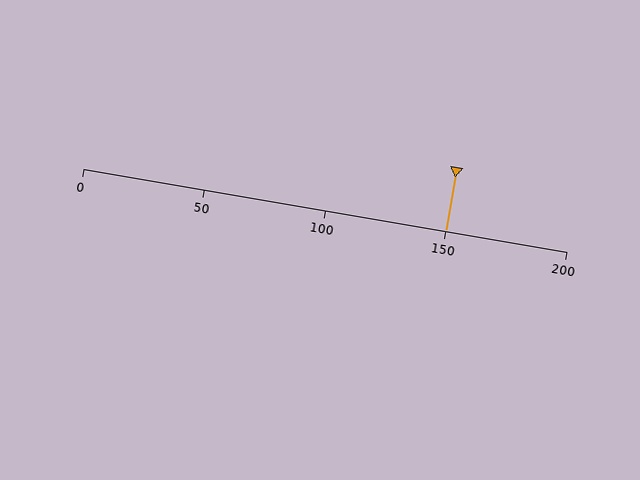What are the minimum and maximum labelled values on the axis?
The axis runs from 0 to 200.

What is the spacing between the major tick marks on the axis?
The major ticks are spaced 50 apart.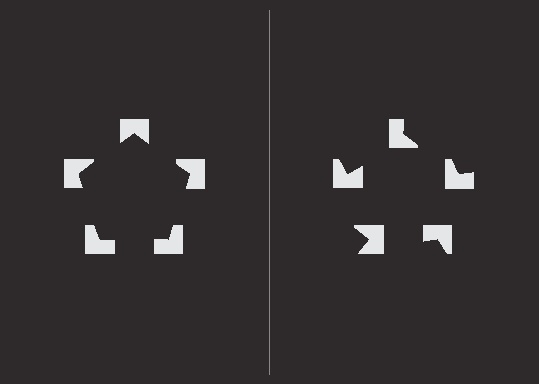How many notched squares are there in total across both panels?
10 — 5 on each side.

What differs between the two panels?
The notched squares are positioned identically on both sides; only the wedge orientations differ. On the left they align to a pentagon; on the right they are misaligned.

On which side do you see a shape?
An illusory pentagon appears on the left side. On the right side the wedge cuts are rotated, so no coherent shape forms.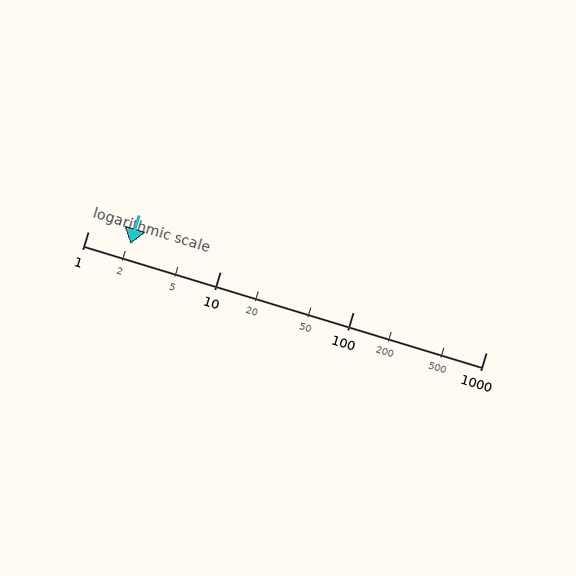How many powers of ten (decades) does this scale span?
The scale spans 3 decades, from 1 to 1000.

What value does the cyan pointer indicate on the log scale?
The pointer indicates approximately 2.1.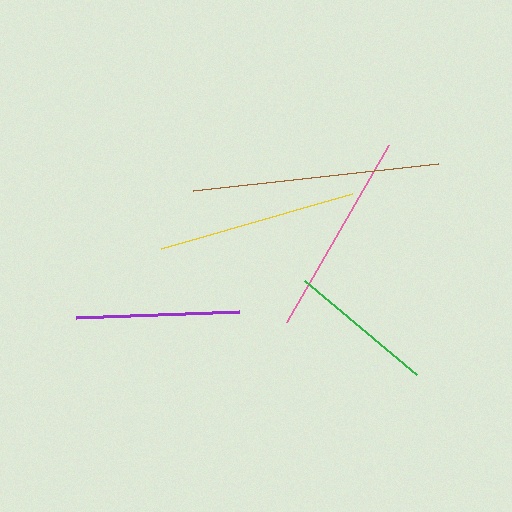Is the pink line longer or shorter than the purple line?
The pink line is longer than the purple line.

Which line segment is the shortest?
The green line is the shortest at approximately 146 pixels.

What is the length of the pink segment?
The pink segment is approximately 204 pixels long.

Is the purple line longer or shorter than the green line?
The purple line is longer than the green line.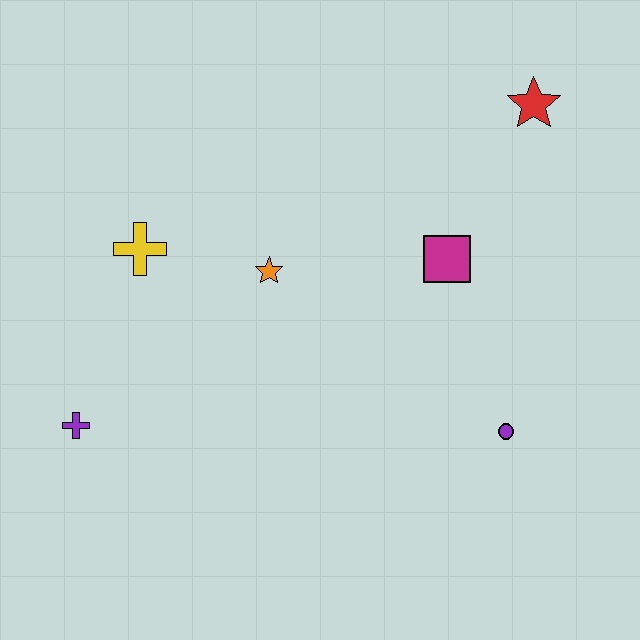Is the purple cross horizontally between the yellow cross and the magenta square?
No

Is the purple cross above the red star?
No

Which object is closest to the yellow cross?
The orange star is closest to the yellow cross.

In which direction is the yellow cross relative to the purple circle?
The yellow cross is to the left of the purple circle.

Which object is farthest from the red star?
The purple cross is farthest from the red star.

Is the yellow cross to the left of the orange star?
Yes